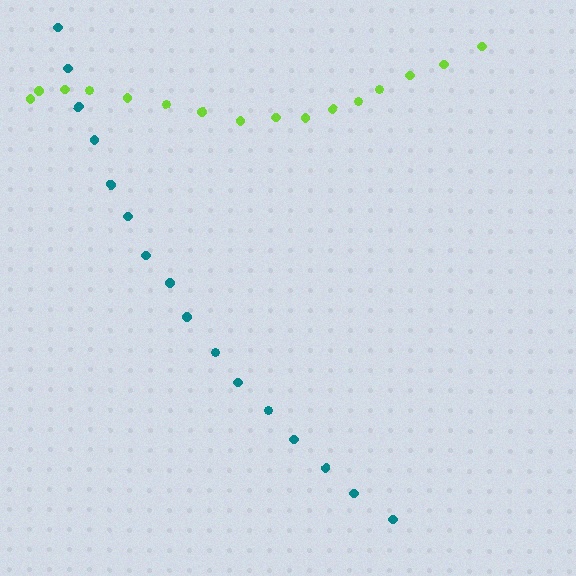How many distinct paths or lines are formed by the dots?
There are 2 distinct paths.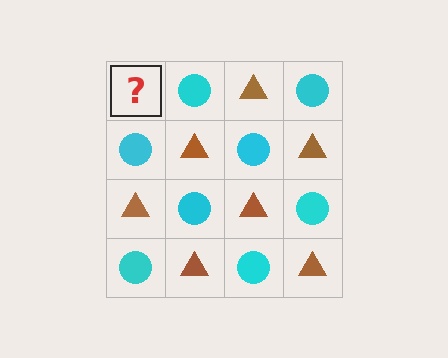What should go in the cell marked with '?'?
The missing cell should contain a brown triangle.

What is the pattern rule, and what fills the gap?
The rule is that it alternates brown triangle and cyan circle in a checkerboard pattern. The gap should be filled with a brown triangle.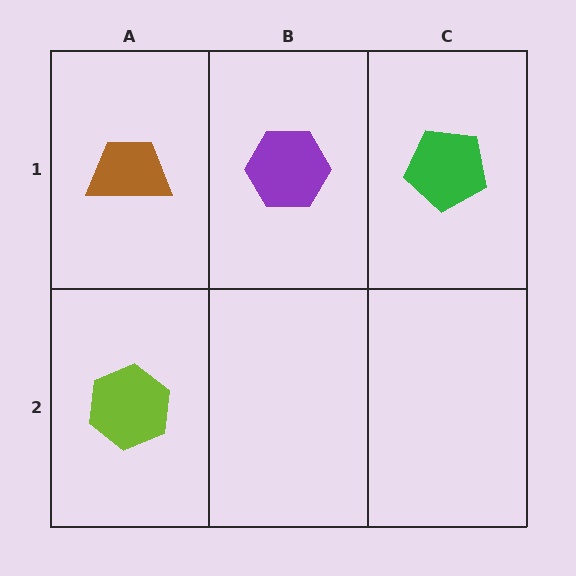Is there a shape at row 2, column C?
No, that cell is empty.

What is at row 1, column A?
A brown trapezoid.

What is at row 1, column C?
A green pentagon.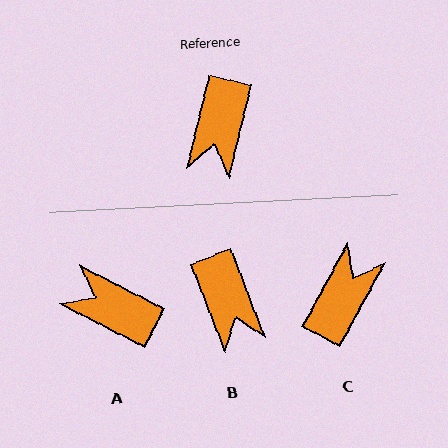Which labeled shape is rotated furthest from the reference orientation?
C, about 165 degrees away.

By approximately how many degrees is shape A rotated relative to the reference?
Approximately 104 degrees clockwise.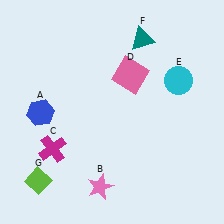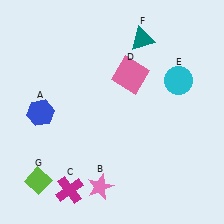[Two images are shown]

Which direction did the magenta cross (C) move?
The magenta cross (C) moved down.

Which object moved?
The magenta cross (C) moved down.